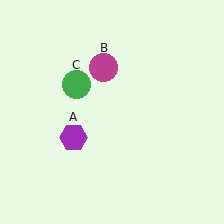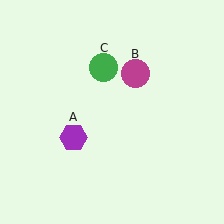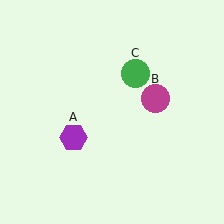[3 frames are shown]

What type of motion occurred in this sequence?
The magenta circle (object B), green circle (object C) rotated clockwise around the center of the scene.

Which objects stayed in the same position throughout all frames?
Purple hexagon (object A) remained stationary.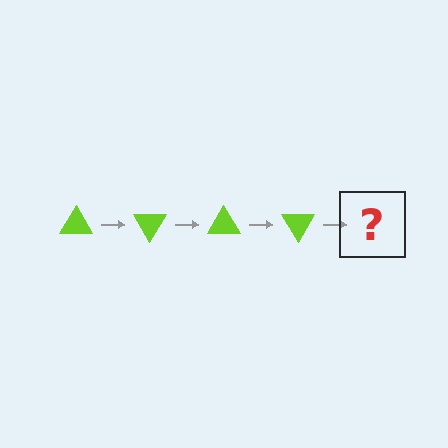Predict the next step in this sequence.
The next step is a lime triangle rotated 240 degrees.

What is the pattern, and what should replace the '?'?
The pattern is that the triangle rotates 60 degrees each step. The '?' should be a lime triangle rotated 240 degrees.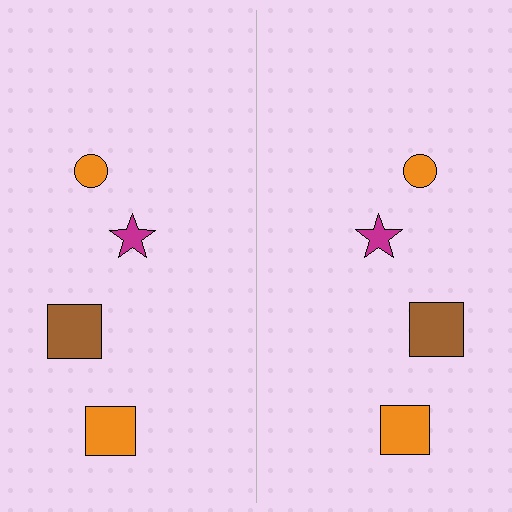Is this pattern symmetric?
Yes, this pattern has bilateral (reflection) symmetry.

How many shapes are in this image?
There are 8 shapes in this image.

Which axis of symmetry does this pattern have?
The pattern has a vertical axis of symmetry running through the center of the image.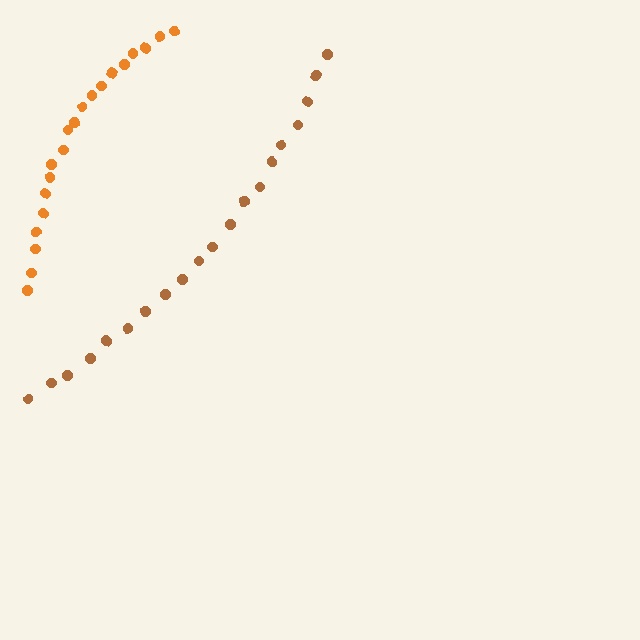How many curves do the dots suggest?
There are 2 distinct paths.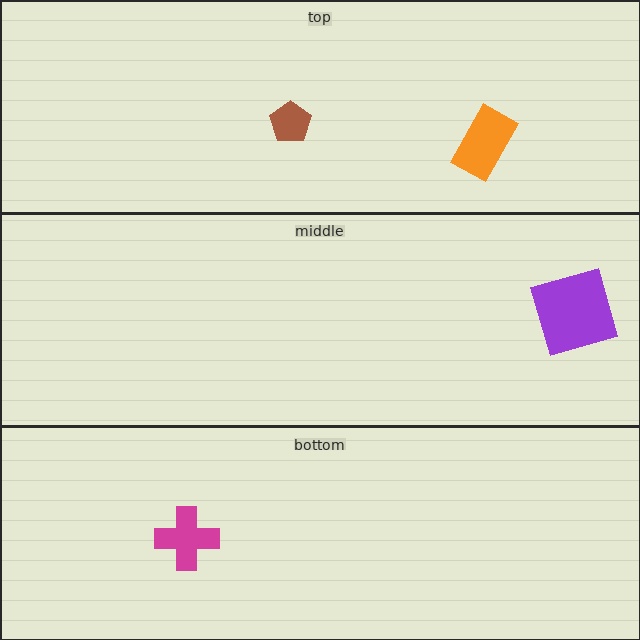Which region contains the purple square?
The middle region.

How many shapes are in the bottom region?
1.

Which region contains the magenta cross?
The bottom region.